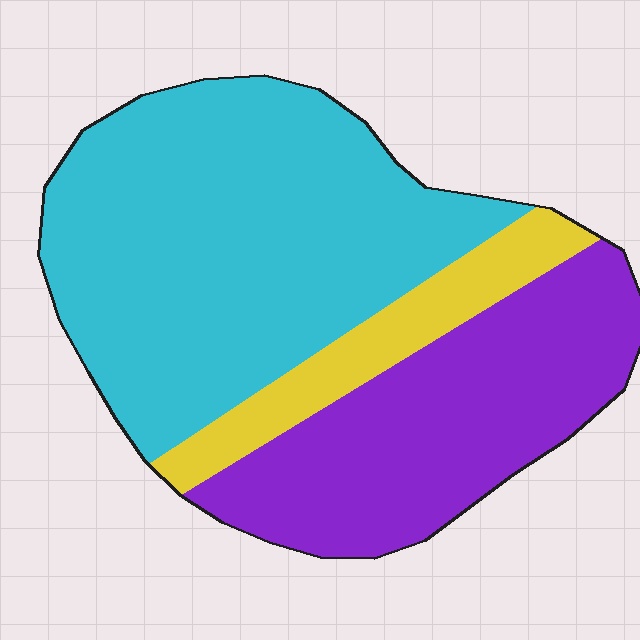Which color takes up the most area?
Cyan, at roughly 55%.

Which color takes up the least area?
Yellow, at roughly 15%.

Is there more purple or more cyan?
Cyan.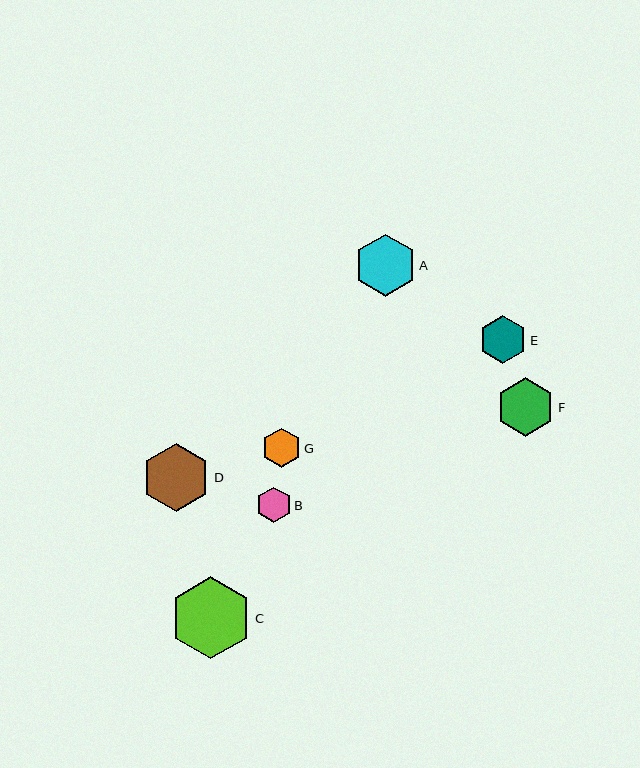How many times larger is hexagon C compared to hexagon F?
Hexagon C is approximately 1.4 times the size of hexagon F.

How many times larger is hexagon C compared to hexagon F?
Hexagon C is approximately 1.4 times the size of hexagon F.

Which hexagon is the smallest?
Hexagon B is the smallest with a size of approximately 35 pixels.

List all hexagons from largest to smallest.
From largest to smallest: C, D, A, F, E, G, B.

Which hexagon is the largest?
Hexagon C is the largest with a size of approximately 82 pixels.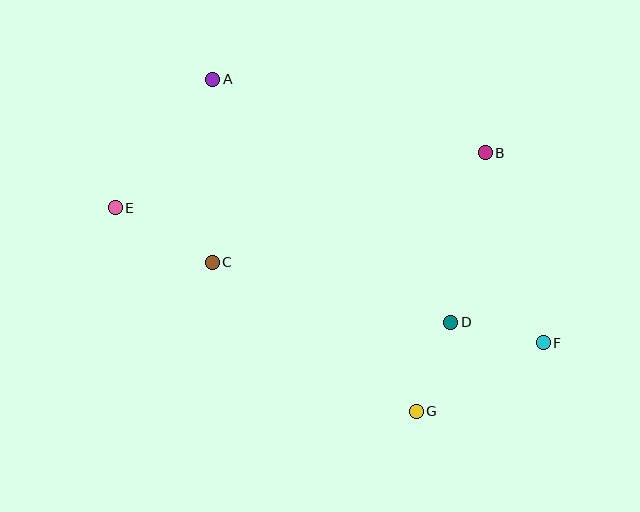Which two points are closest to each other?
Points D and F are closest to each other.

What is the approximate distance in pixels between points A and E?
The distance between A and E is approximately 161 pixels.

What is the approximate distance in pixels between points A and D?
The distance between A and D is approximately 340 pixels.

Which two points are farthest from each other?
Points E and F are farthest from each other.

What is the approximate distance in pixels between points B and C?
The distance between B and C is approximately 294 pixels.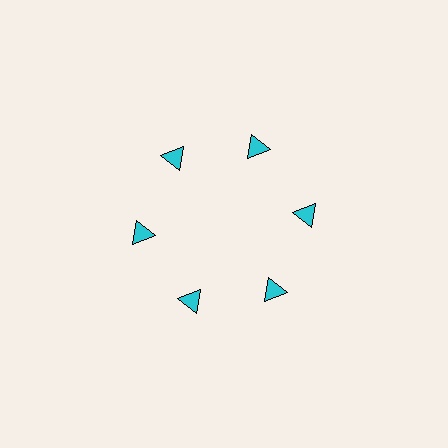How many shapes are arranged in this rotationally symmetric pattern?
There are 6 shapes, arranged in 6 groups of 1.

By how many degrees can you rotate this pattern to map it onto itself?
The pattern maps onto itself every 60 degrees of rotation.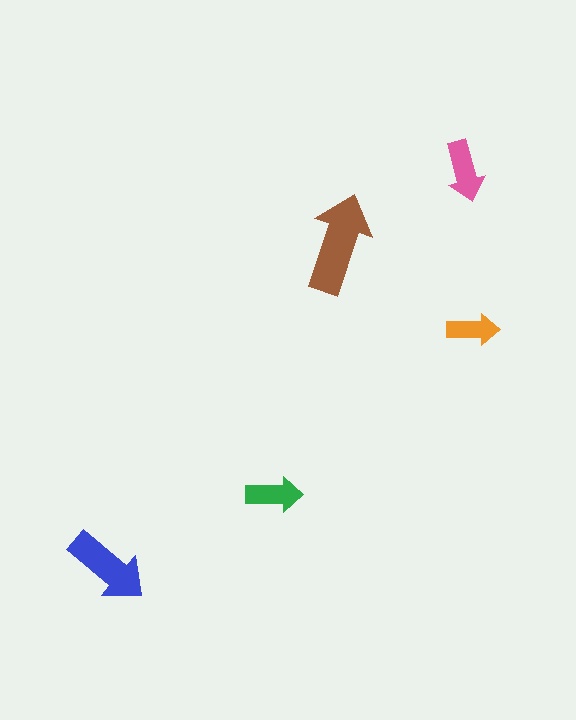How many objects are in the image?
There are 5 objects in the image.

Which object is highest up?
The pink arrow is topmost.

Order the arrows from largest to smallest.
the brown one, the blue one, the pink one, the green one, the orange one.